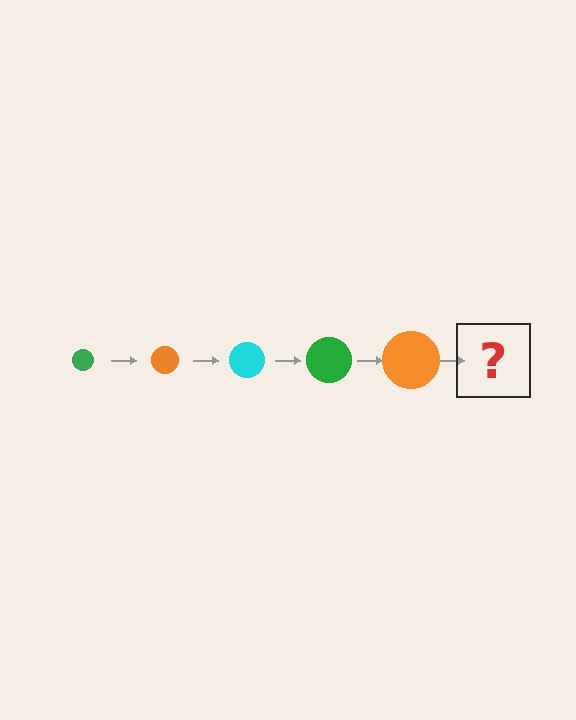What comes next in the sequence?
The next element should be a cyan circle, larger than the previous one.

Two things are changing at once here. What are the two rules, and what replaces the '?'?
The two rules are that the circle grows larger each step and the color cycles through green, orange, and cyan. The '?' should be a cyan circle, larger than the previous one.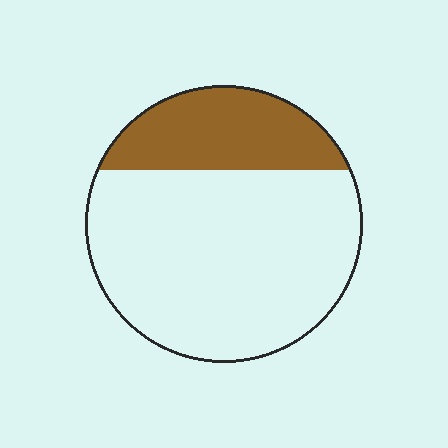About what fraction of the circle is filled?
About one quarter (1/4).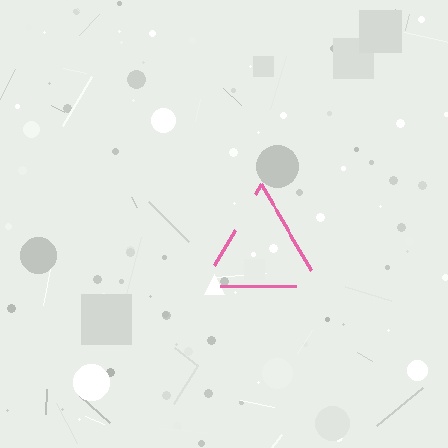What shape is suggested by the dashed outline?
The dashed outline suggests a triangle.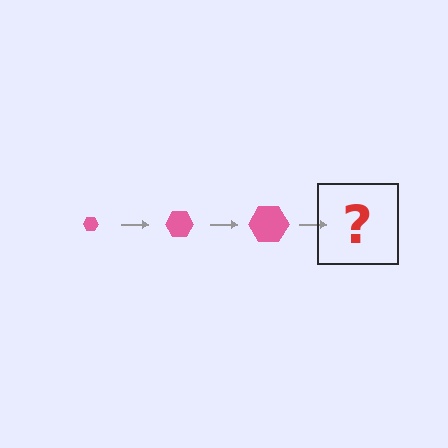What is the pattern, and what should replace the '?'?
The pattern is that the hexagon gets progressively larger each step. The '?' should be a pink hexagon, larger than the previous one.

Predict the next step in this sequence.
The next step is a pink hexagon, larger than the previous one.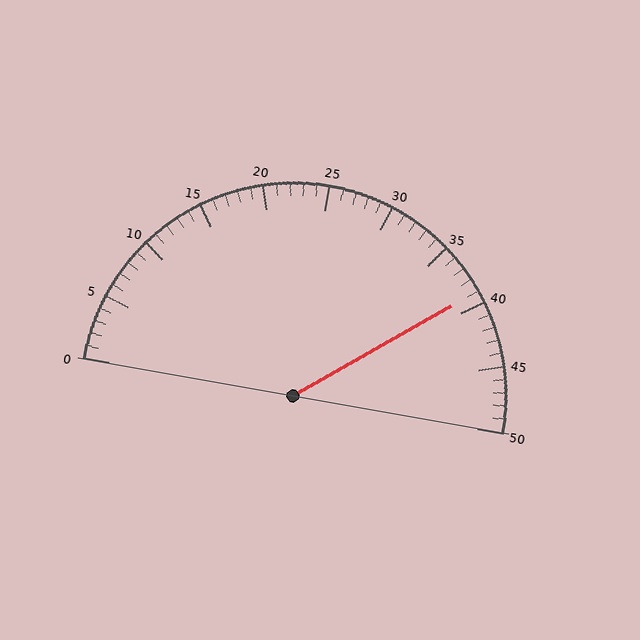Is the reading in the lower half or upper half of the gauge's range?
The reading is in the upper half of the range (0 to 50).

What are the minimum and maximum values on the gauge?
The gauge ranges from 0 to 50.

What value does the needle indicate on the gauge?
The needle indicates approximately 39.